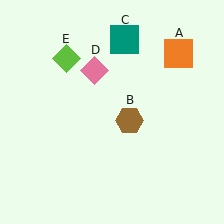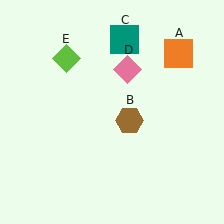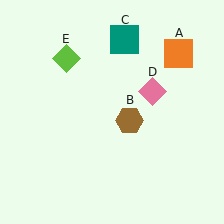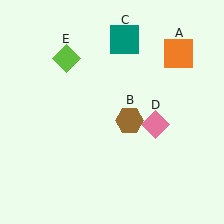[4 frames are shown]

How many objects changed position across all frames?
1 object changed position: pink diamond (object D).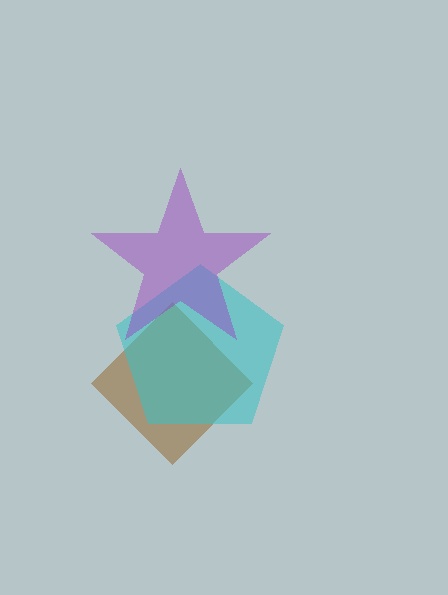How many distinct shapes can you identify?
There are 3 distinct shapes: a brown diamond, a cyan pentagon, a purple star.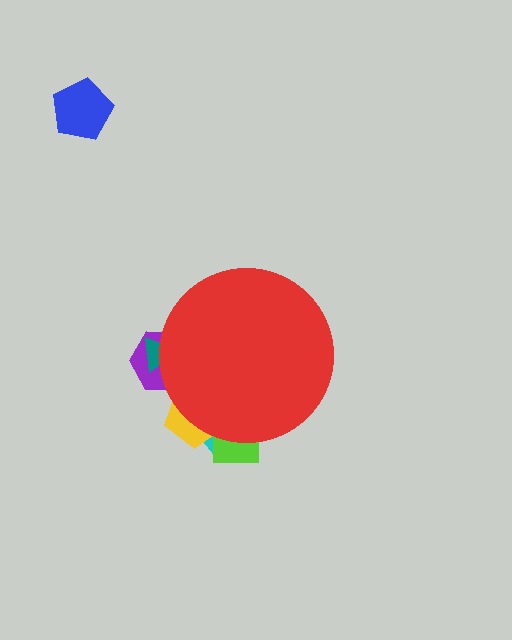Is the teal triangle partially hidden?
Yes, the teal triangle is partially hidden behind the red circle.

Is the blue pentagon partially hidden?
No, the blue pentagon is fully visible.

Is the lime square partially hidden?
Yes, the lime square is partially hidden behind the red circle.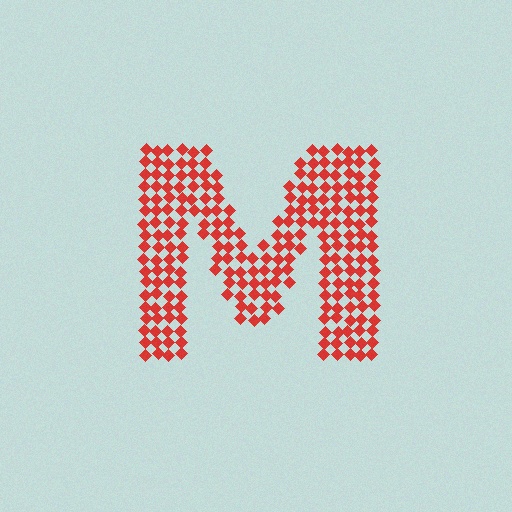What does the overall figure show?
The overall figure shows the letter M.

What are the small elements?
The small elements are diamonds.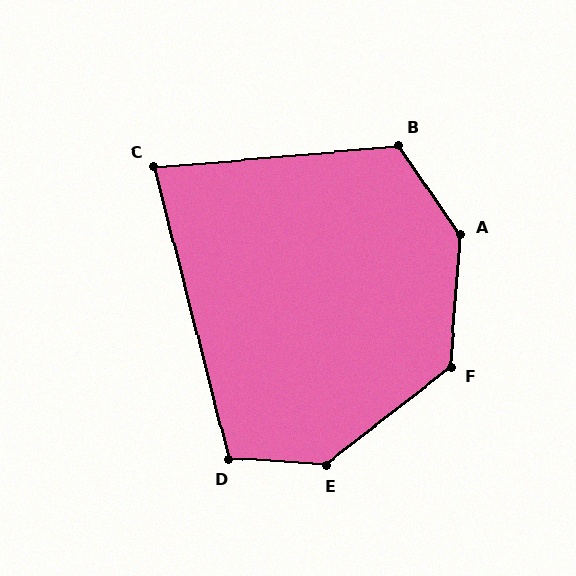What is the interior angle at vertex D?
Approximately 108 degrees (obtuse).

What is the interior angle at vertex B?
Approximately 119 degrees (obtuse).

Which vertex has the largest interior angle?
A, at approximately 141 degrees.